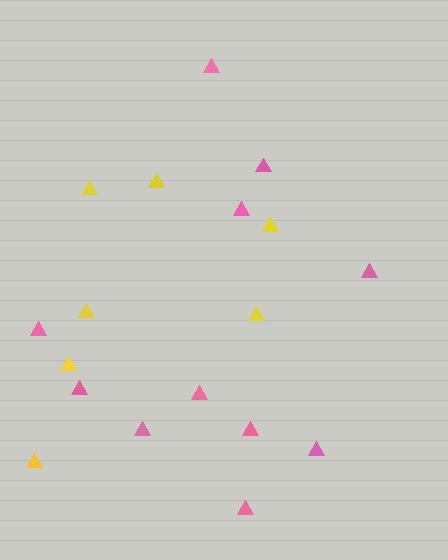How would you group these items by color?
There are 2 groups: one group of yellow triangles (7) and one group of pink triangles (11).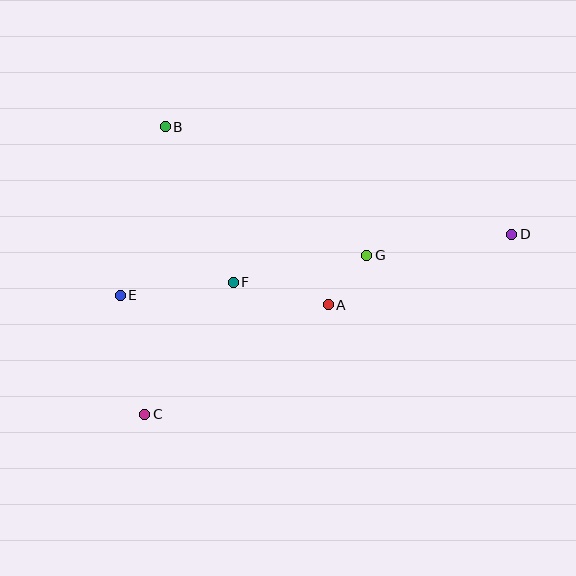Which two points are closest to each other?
Points A and G are closest to each other.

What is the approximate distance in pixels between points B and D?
The distance between B and D is approximately 363 pixels.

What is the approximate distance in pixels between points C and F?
The distance between C and F is approximately 159 pixels.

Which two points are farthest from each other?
Points C and D are farthest from each other.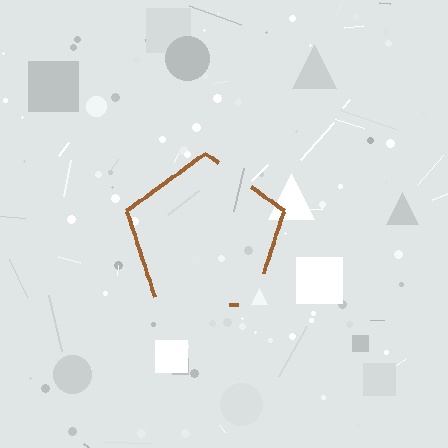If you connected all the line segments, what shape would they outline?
They would outline a pentagon.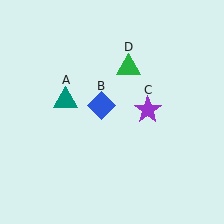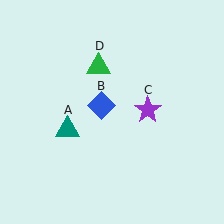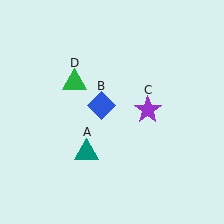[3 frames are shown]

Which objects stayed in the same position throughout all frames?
Blue diamond (object B) and purple star (object C) remained stationary.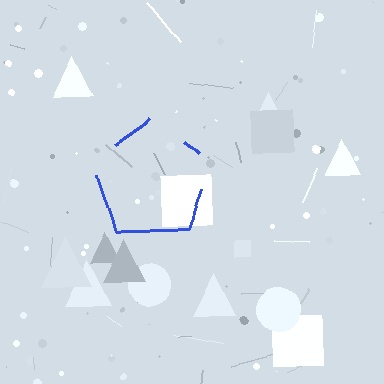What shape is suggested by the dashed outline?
The dashed outline suggests a pentagon.